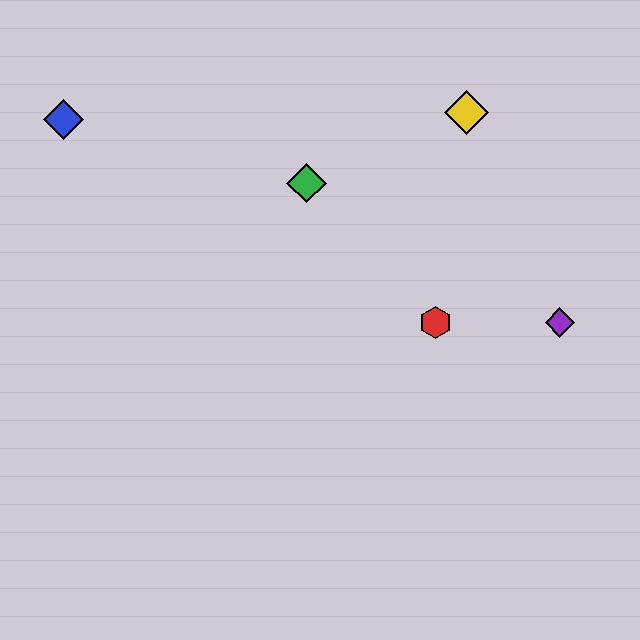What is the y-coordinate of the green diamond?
The green diamond is at y≈183.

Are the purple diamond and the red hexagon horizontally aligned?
Yes, both are at y≈323.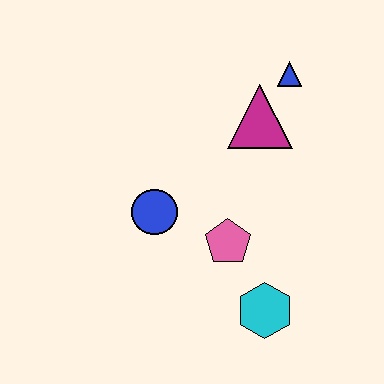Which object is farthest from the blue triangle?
The cyan hexagon is farthest from the blue triangle.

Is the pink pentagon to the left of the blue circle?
No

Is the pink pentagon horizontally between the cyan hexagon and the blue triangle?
No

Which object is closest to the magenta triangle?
The blue triangle is closest to the magenta triangle.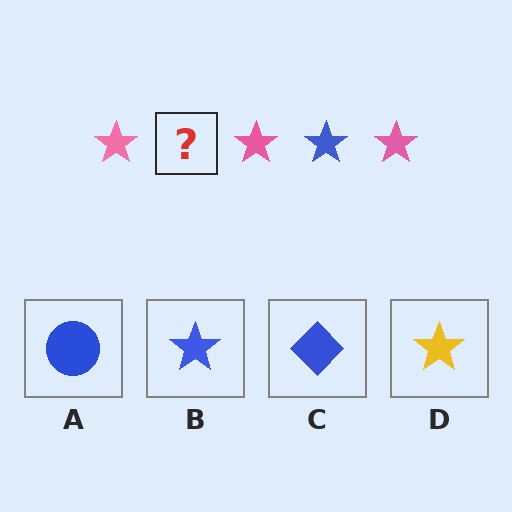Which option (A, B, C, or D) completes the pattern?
B.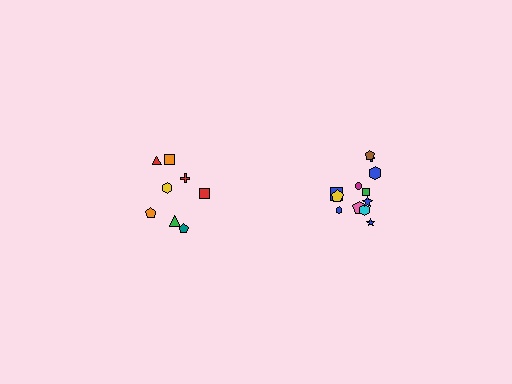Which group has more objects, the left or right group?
The right group.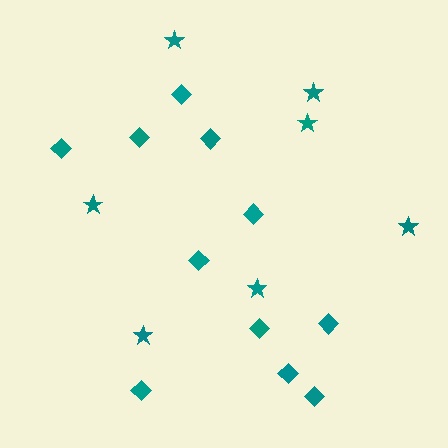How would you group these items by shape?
There are 2 groups: one group of stars (7) and one group of diamonds (11).